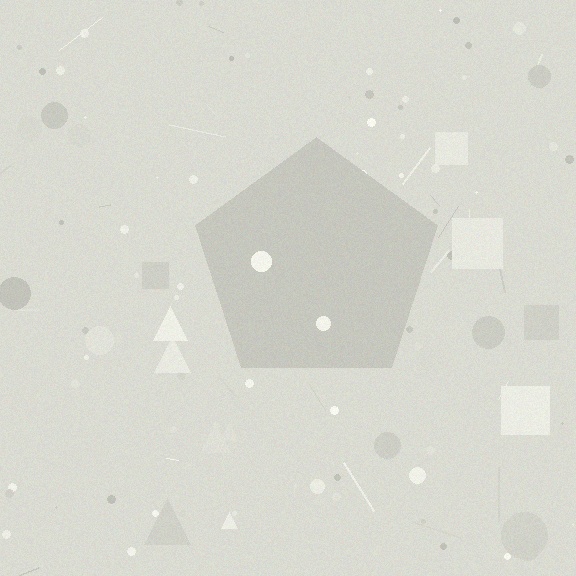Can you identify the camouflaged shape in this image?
The camouflaged shape is a pentagon.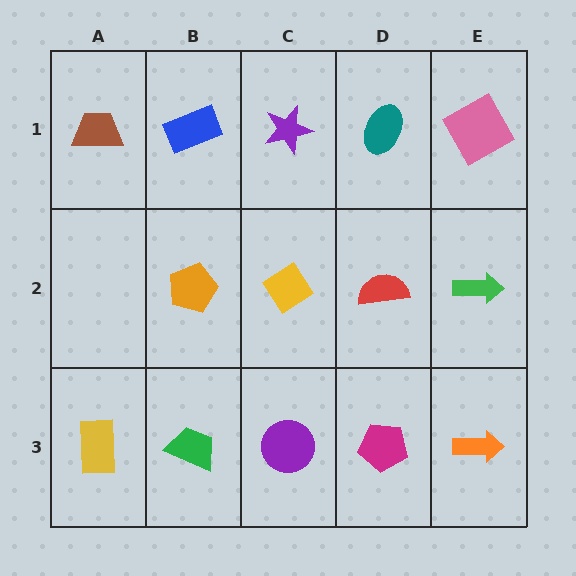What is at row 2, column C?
A yellow diamond.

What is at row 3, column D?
A magenta pentagon.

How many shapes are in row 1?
5 shapes.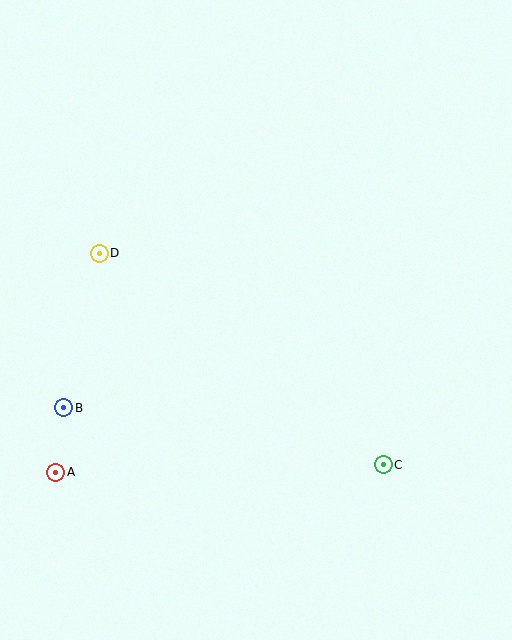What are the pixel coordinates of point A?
Point A is at (56, 472).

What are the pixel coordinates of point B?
Point B is at (63, 408).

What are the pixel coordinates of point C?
Point C is at (383, 465).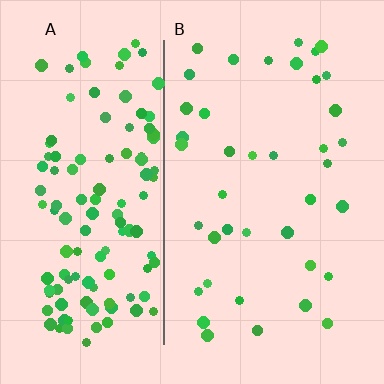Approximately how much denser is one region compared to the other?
Approximately 3.2× — region A over region B.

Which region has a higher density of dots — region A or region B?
A (the left).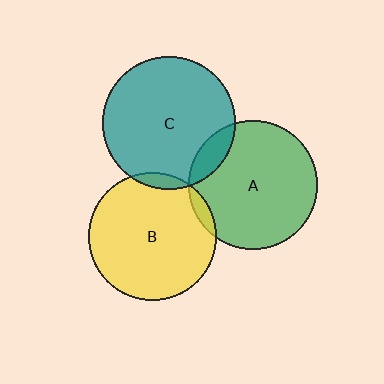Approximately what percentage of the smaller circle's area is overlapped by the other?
Approximately 5%.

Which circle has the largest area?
Circle C (teal).